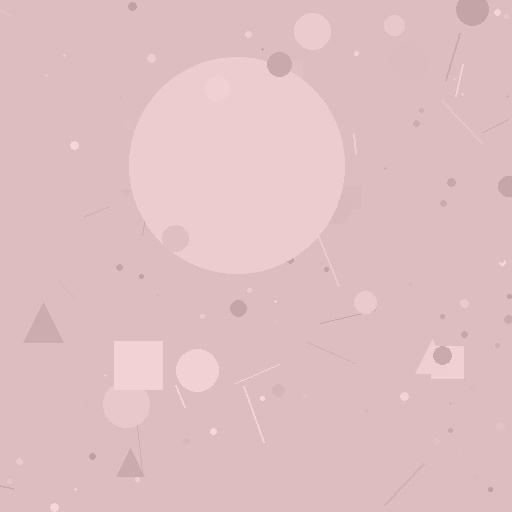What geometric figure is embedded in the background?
A circle is embedded in the background.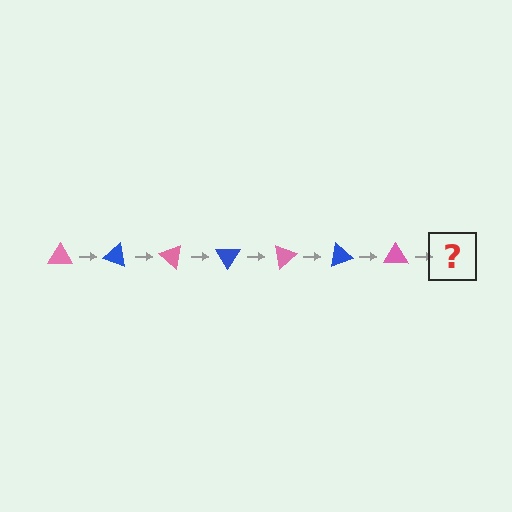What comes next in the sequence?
The next element should be a blue triangle, rotated 140 degrees from the start.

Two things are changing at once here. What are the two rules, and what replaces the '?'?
The two rules are that it rotates 20 degrees each step and the color cycles through pink and blue. The '?' should be a blue triangle, rotated 140 degrees from the start.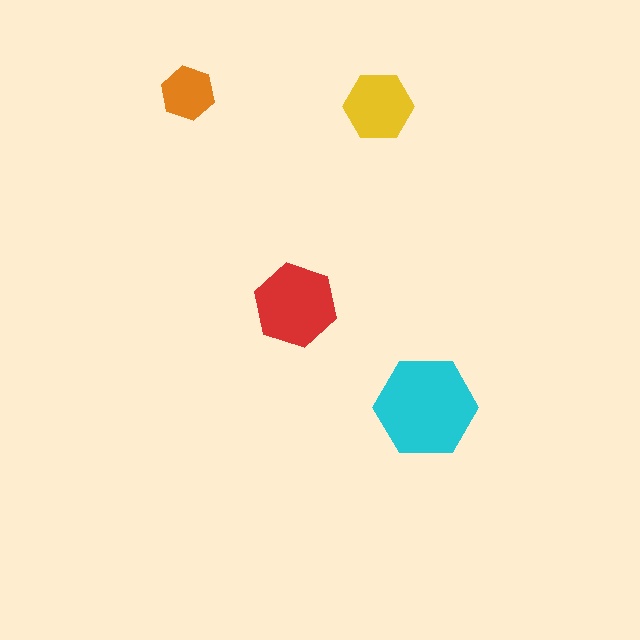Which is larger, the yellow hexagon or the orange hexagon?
The yellow one.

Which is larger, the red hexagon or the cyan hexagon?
The cyan one.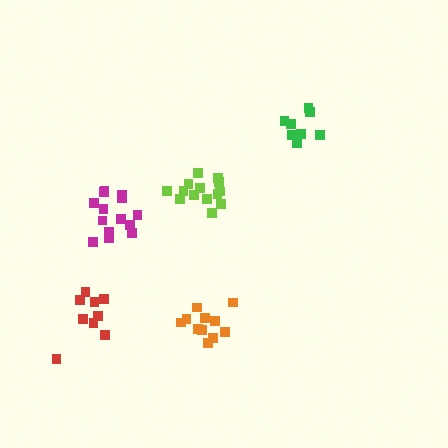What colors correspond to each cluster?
The clusters are colored: lime, green, red, orange, magenta.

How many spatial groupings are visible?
There are 5 spatial groupings.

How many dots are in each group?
Group 1: 14 dots, Group 2: 8 dots, Group 3: 9 dots, Group 4: 11 dots, Group 5: 14 dots (56 total).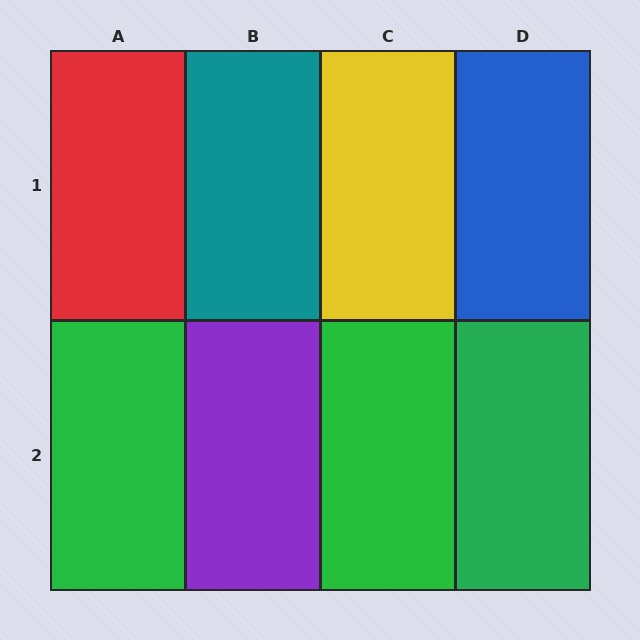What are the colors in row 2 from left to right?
Green, purple, green, green.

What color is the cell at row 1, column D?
Blue.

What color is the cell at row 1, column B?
Teal.